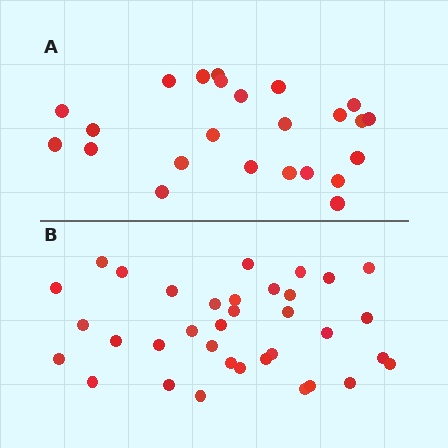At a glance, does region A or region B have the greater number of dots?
Region B (the bottom region) has more dots.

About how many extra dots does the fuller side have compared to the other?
Region B has roughly 12 or so more dots than region A.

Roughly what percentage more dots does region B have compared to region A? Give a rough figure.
About 45% more.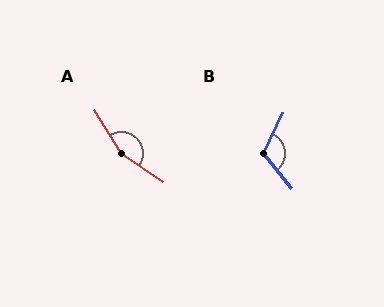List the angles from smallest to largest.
B (116°), A (156°).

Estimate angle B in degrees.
Approximately 116 degrees.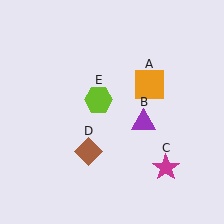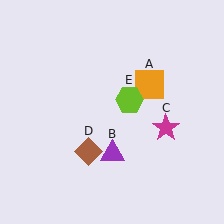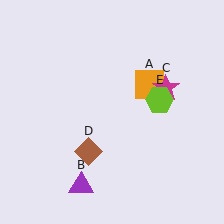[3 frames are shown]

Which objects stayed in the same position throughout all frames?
Orange square (object A) and brown diamond (object D) remained stationary.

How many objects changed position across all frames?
3 objects changed position: purple triangle (object B), magenta star (object C), lime hexagon (object E).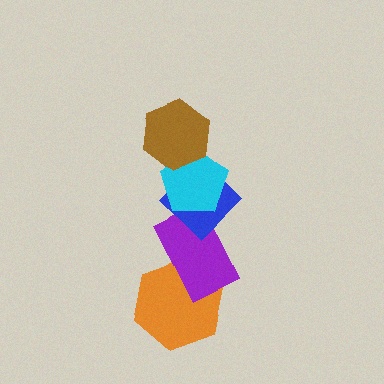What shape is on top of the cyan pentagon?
The brown hexagon is on top of the cyan pentagon.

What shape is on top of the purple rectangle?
The blue diamond is on top of the purple rectangle.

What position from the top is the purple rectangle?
The purple rectangle is 4th from the top.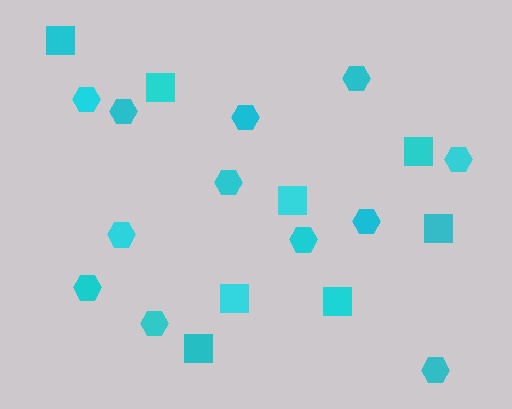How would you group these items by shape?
There are 2 groups: one group of hexagons (12) and one group of squares (8).